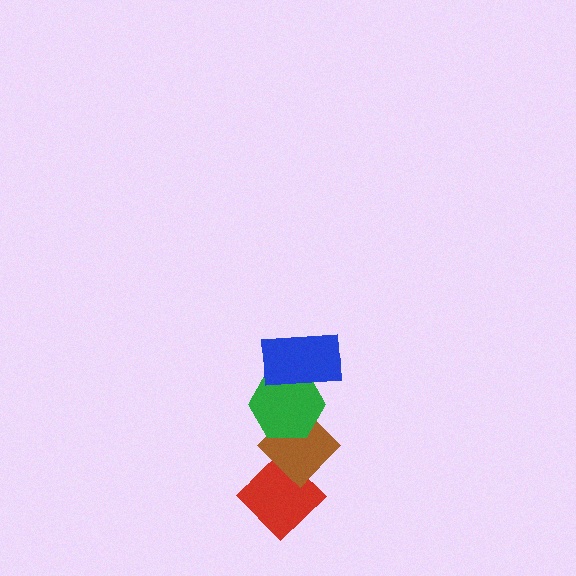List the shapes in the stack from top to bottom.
From top to bottom: the blue rectangle, the green hexagon, the brown diamond, the red diamond.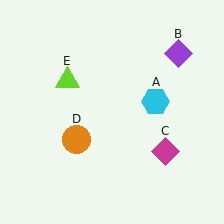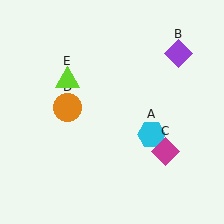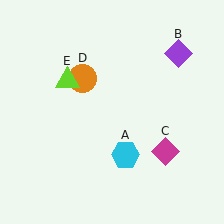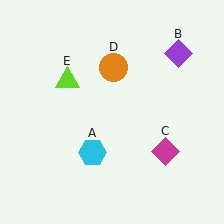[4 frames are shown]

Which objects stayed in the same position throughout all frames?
Purple diamond (object B) and magenta diamond (object C) and lime triangle (object E) remained stationary.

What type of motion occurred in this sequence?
The cyan hexagon (object A), orange circle (object D) rotated clockwise around the center of the scene.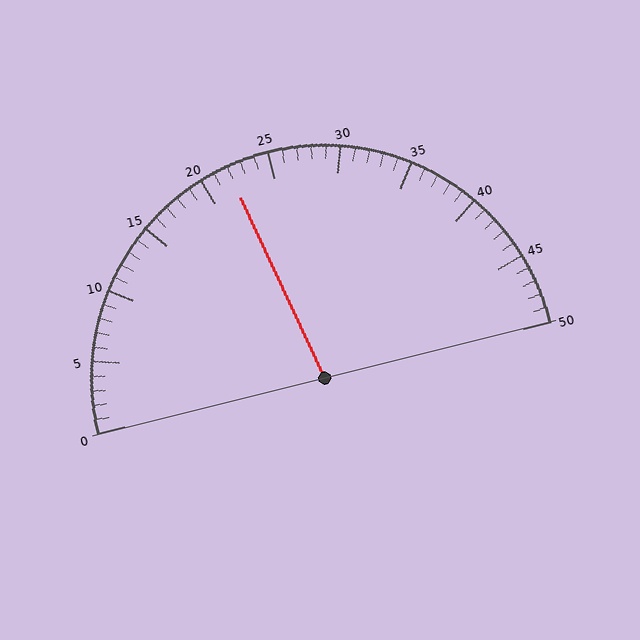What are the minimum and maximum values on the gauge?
The gauge ranges from 0 to 50.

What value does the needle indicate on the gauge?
The needle indicates approximately 22.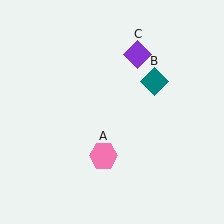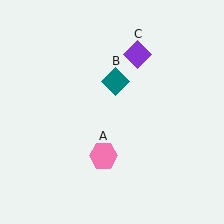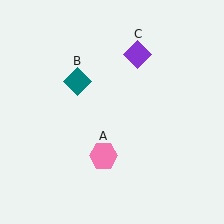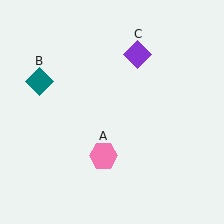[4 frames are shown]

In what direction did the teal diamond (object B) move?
The teal diamond (object B) moved left.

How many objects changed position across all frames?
1 object changed position: teal diamond (object B).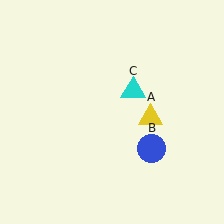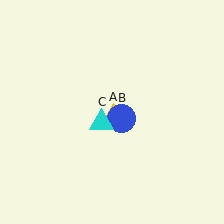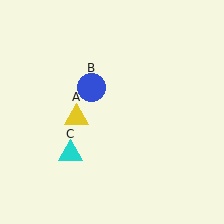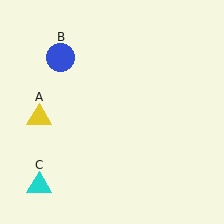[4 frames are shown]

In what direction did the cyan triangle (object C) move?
The cyan triangle (object C) moved down and to the left.